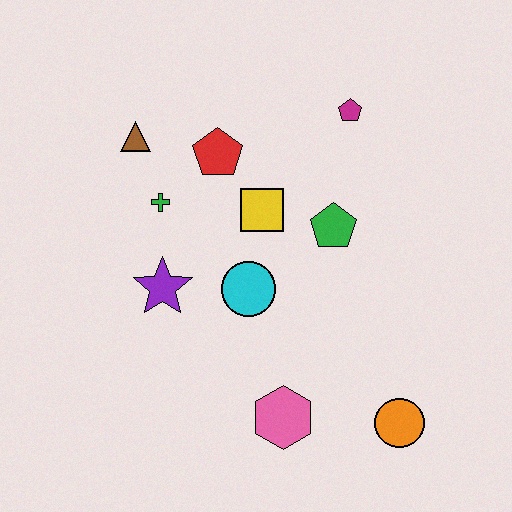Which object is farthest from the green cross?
The orange circle is farthest from the green cross.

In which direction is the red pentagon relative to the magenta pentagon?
The red pentagon is to the left of the magenta pentagon.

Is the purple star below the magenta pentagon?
Yes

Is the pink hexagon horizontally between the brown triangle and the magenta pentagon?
Yes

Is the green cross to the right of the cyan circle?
No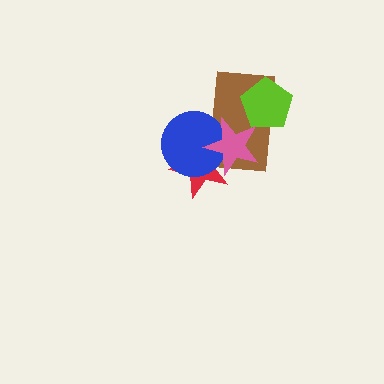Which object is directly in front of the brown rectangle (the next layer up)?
The lime pentagon is directly in front of the brown rectangle.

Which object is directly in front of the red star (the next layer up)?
The blue circle is directly in front of the red star.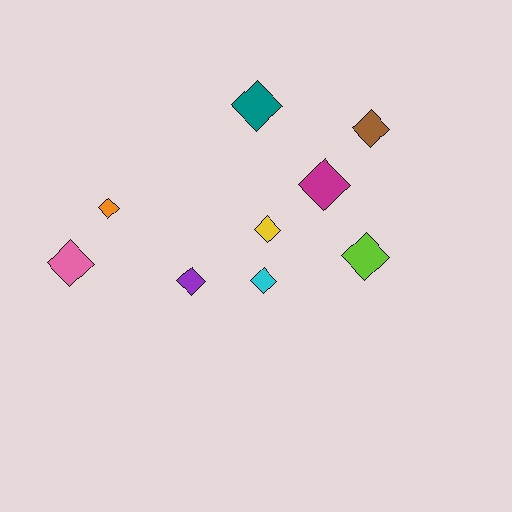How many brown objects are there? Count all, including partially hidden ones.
There is 1 brown object.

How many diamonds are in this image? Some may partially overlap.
There are 9 diamonds.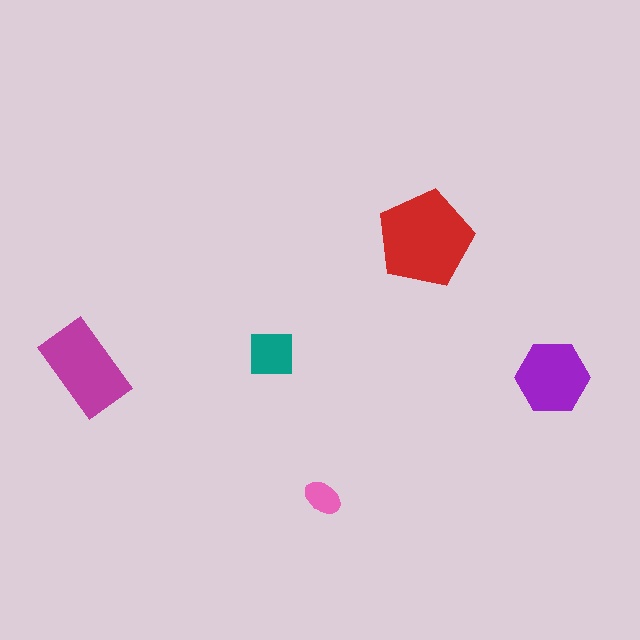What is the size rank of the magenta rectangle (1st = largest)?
2nd.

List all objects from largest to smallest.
The red pentagon, the magenta rectangle, the purple hexagon, the teal square, the pink ellipse.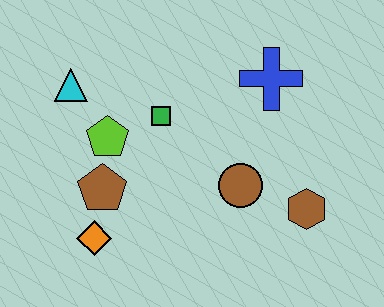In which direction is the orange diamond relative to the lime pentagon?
The orange diamond is below the lime pentagon.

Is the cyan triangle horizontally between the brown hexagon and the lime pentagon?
No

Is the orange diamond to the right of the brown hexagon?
No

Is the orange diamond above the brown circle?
No